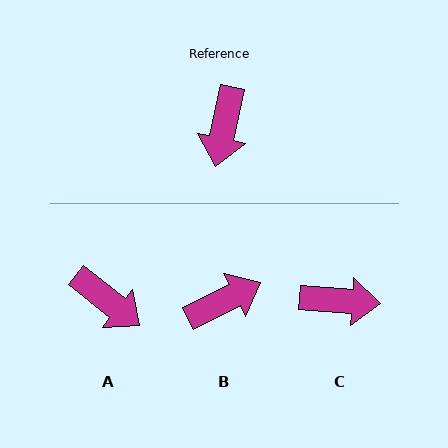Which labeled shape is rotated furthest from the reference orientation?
B, about 128 degrees away.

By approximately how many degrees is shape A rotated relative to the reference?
Approximately 63 degrees counter-clockwise.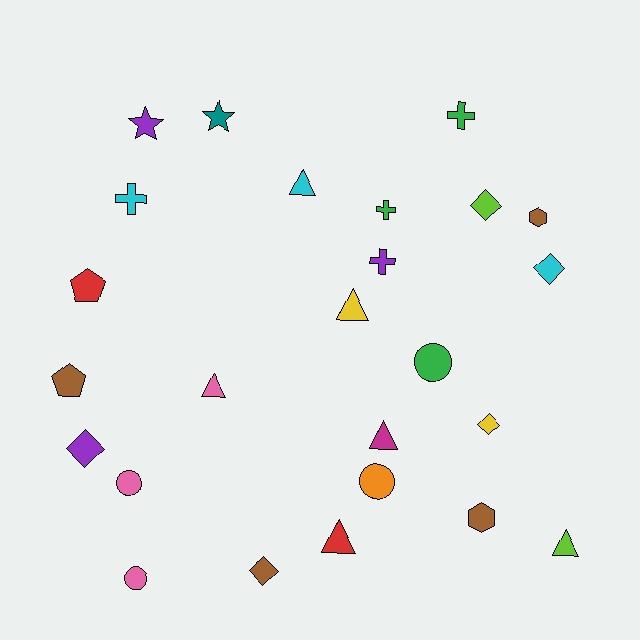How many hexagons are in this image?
There are 2 hexagons.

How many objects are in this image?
There are 25 objects.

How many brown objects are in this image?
There are 4 brown objects.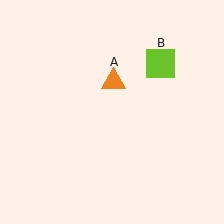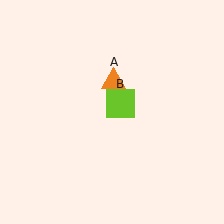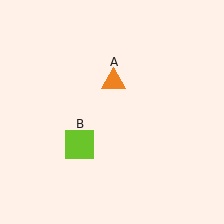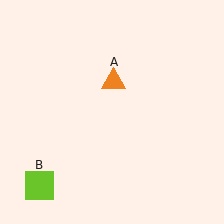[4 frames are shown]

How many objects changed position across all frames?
1 object changed position: lime square (object B).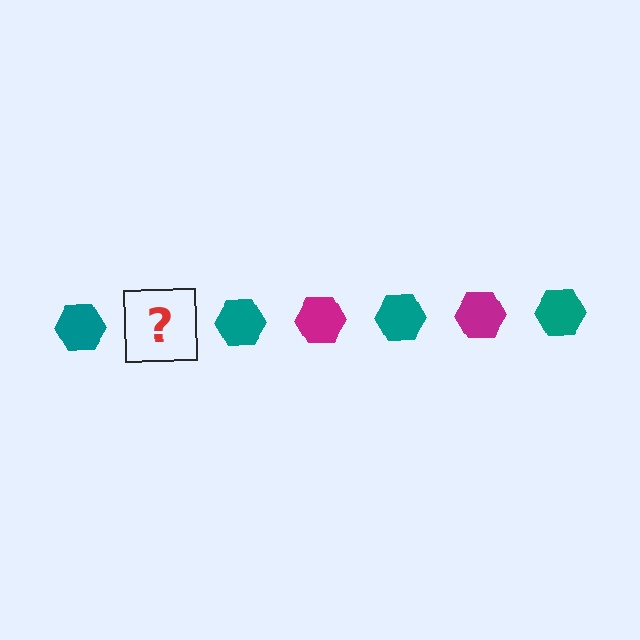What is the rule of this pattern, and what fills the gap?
The rule is that the pattern cycles through teal, magenta hexagons. The gap should be filled with a magenta hexagon.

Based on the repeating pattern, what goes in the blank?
The blank should be a magenta hexagon.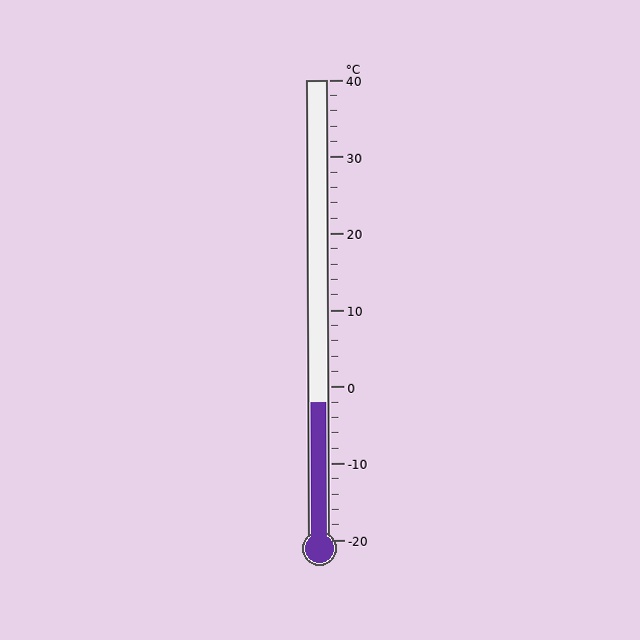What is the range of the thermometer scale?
The thermometer scale ranges from -20°C to 40°C.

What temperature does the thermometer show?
The thermometer shows approximately -2°C.